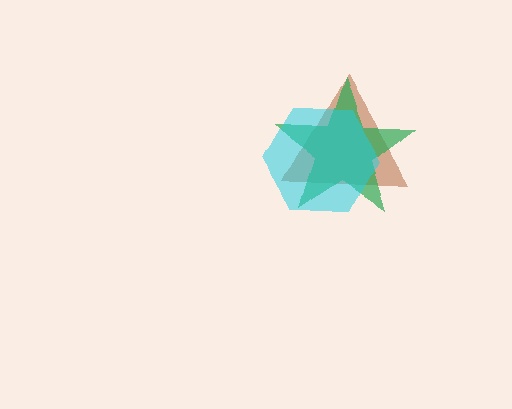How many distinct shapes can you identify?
There are 3 distinct shapes: a brown triangle, a green star, a cyan hexagon.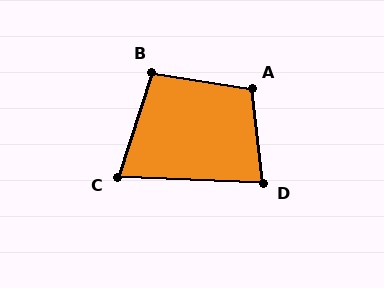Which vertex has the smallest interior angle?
C, at approximately 74 degrees.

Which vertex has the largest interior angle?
A, at approximately 106 degrees.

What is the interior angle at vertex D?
Approximately 81 degrees (acute).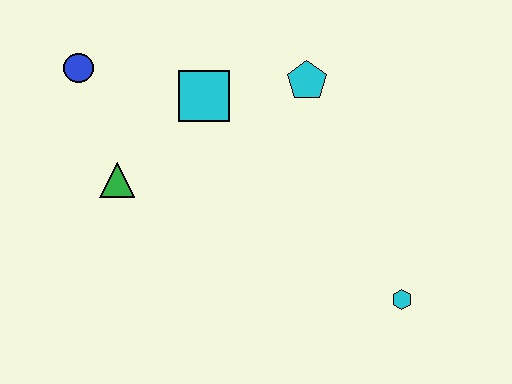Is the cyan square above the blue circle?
No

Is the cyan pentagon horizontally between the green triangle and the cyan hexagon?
Yes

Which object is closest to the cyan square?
The cyan pentagon is closest to the cyan square.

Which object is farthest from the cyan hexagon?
The blue circle is farthest from the cyan hexagon.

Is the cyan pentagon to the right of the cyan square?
Yes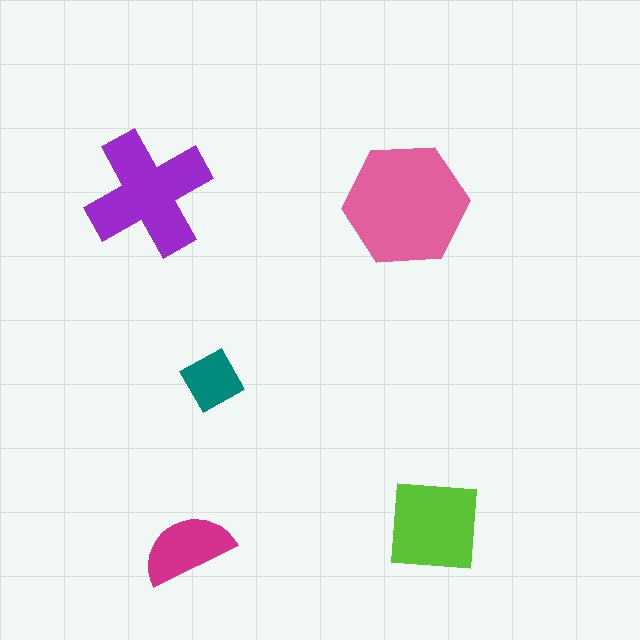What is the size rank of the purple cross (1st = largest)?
2nd.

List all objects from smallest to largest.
The teal square, the magenta semicircle, the lime square, the purple cross, the pink hexagon.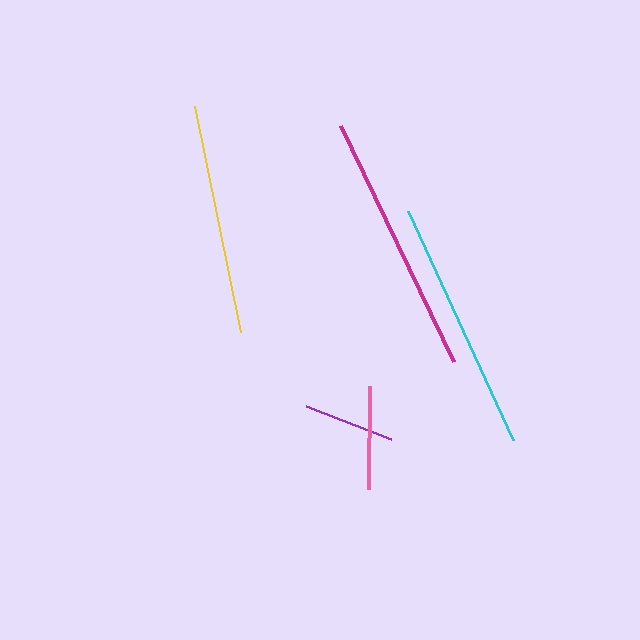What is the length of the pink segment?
The pink segment is approximately 103 pixels long.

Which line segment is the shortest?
The purple line is the shortest at approximately 91 pixels.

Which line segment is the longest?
The magenta line is the longest at approximately 261 pixels.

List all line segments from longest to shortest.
From longest to shortest: magenta, cyan, yellow, pink, purple.